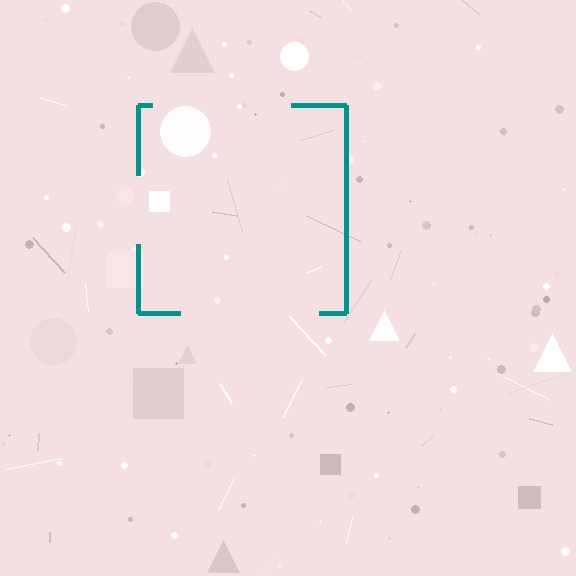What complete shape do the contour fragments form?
The contour fragments form a square.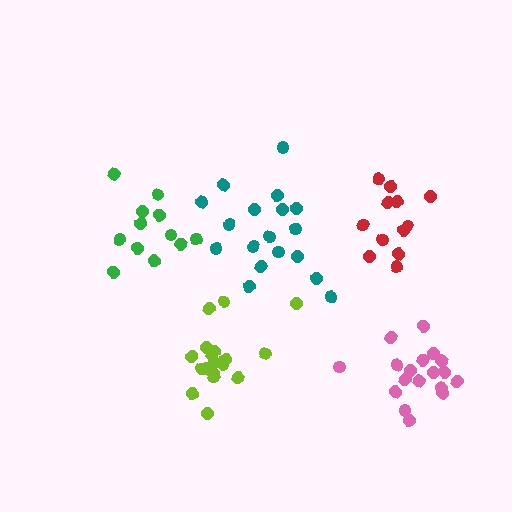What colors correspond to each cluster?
The clusters are colored: lime, red, pink, green, teal.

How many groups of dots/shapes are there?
There are 5 groups.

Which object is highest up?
The green cluster is topmost.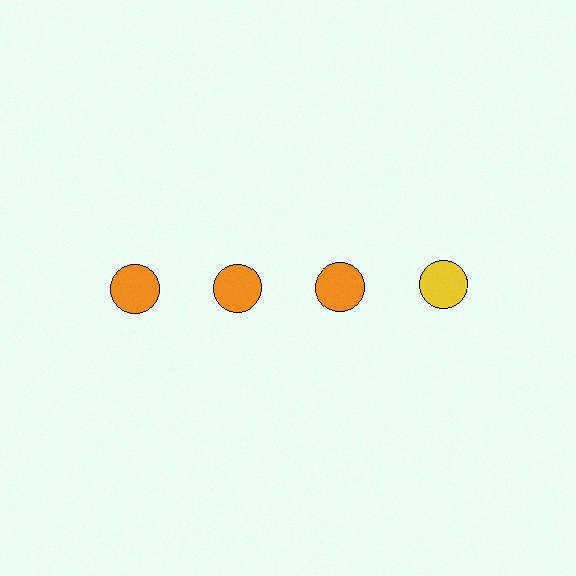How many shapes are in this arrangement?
There are 4 shapes arranged in a grid pattern.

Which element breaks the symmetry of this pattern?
The yellow circle in the top row, second from right column breaks the symmetry. All other shapes are orange circles.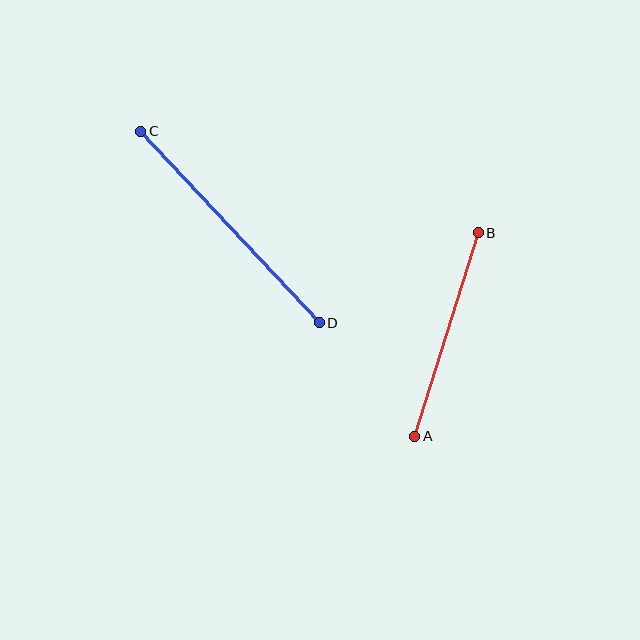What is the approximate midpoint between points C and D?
The midpoint is at approximately (230, 227) pixels.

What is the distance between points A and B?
The distance is approximately 213 pixels.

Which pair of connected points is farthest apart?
Points C and D are farthest apart.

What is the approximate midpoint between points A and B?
The midpoint is at approximately (446, 334) pixels.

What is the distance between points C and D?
The distance is approximately 262 pixels.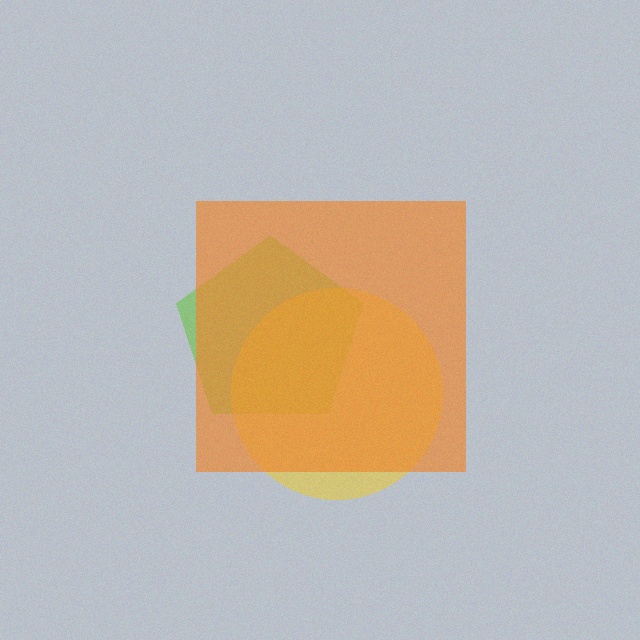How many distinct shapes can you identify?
There are 3 distinct shapes: a lime pentagon, a yellow circle, an orange square.